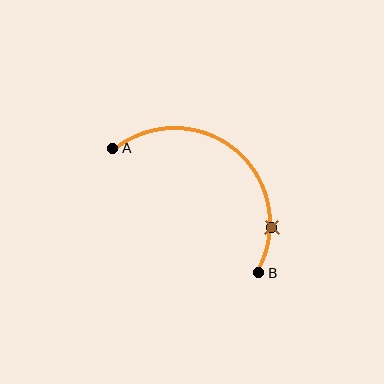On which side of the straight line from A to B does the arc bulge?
The arc bulges above and to the right of the straight line connecting A and B.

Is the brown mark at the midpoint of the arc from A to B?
No. The brown mark lies on the arc but is closer to endpoint B. The arc midpoint would be at the point on the curve equidistant along the arc from both A and B.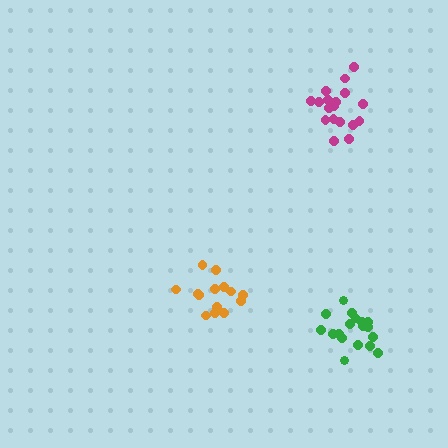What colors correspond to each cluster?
The clusters are colored: orange, green, magenta.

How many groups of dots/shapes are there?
There are 3 groups.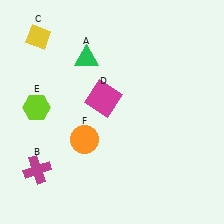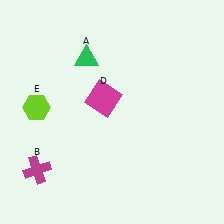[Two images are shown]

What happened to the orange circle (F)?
The orange circle (F) was removed in Image 2. It was in the bottom-left area of Image 1.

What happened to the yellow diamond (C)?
The yellow diamond (C) was removed in Image 2. It was in the top-left area of Image 1.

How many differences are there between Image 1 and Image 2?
There are 2 differences between the two images.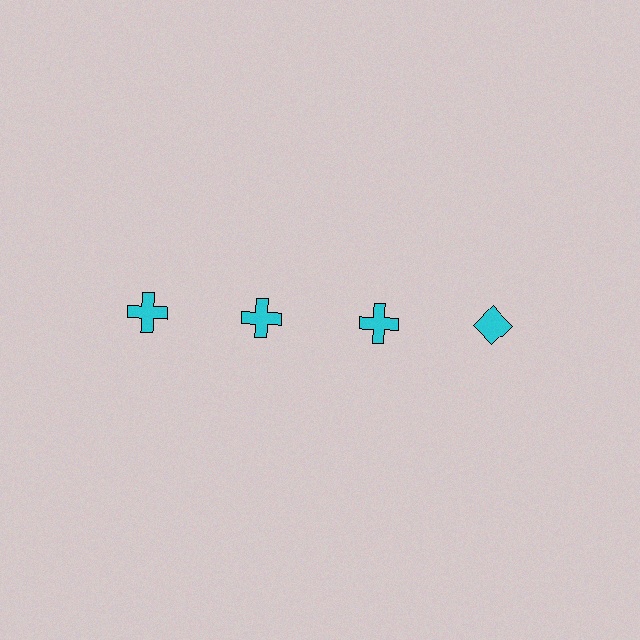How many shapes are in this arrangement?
There are 4 shapes arranged in a grid pattern.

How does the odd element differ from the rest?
It has a different shape: diamond instead of cross.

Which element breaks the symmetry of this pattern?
The cyan diamond in the top row, second from right column breaks the symmetry. All other shapes are cyan crosses.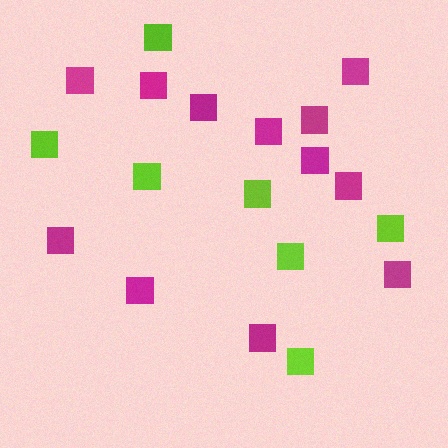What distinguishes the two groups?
There are 2 groups: one group of lime squares (7) and one group of magenta squares (12).